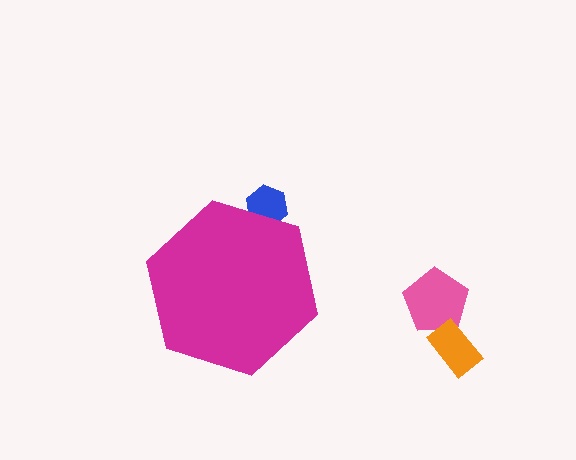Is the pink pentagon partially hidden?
No, the pink pentagon is fully visible.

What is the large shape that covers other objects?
A magenta hexagon.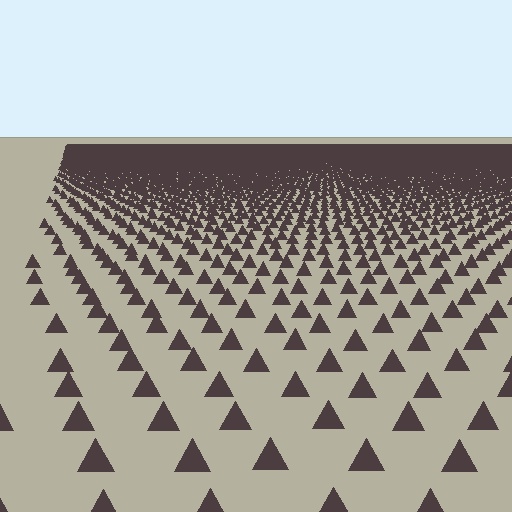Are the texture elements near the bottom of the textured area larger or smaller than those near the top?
Larger. Near the bottom, elements are closer to the viewer and appear at a bigger on-screen size.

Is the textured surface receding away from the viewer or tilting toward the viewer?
The surface is receding away from the viewer. Texture elements get smaller and denser toward the top.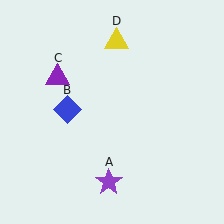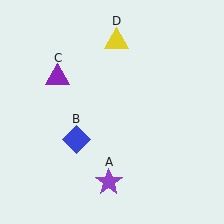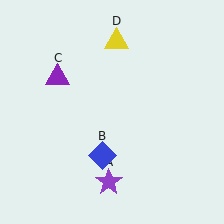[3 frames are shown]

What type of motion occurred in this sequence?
The blue diamond (object B) rotated counterclockwise around the center of the scene.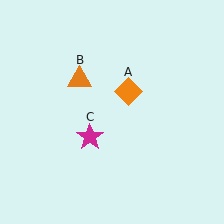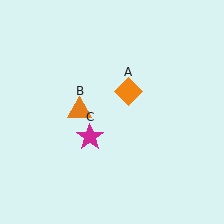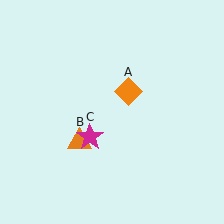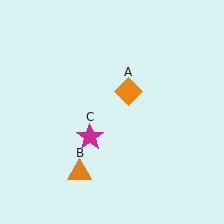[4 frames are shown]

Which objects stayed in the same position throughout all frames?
Orange diamond (object A) and magenta star (object C) remained stationary.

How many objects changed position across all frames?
1 object changed position: orange triangle (object B).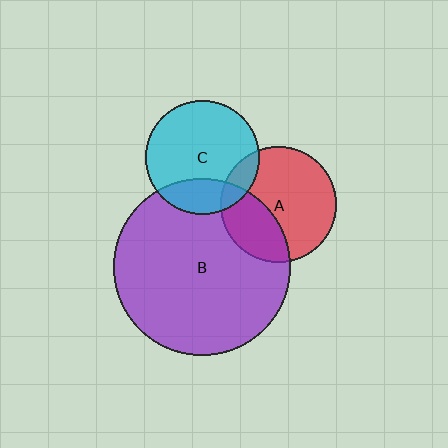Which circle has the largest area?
Circle B (purple).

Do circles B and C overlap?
Yes.